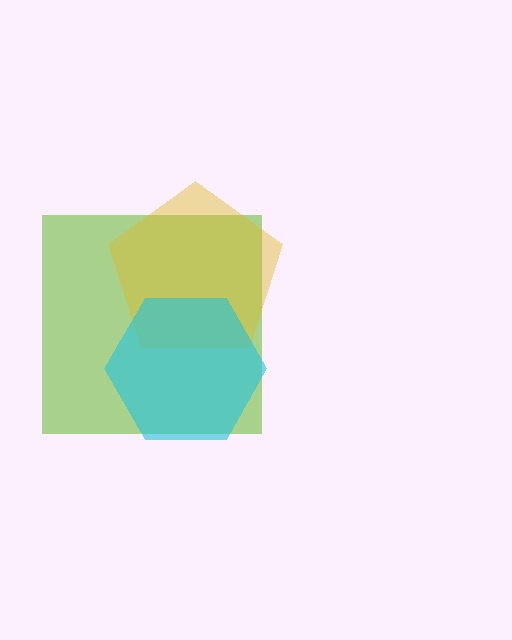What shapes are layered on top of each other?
The layered shapes are: a lime square, a yellow pentagon, a cyan hexagon.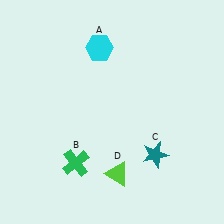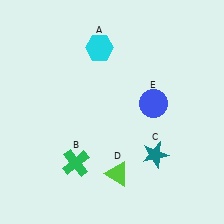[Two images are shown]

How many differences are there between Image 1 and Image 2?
There is 1 difference between the two images.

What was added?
A blue circle (E) was added in Image 2.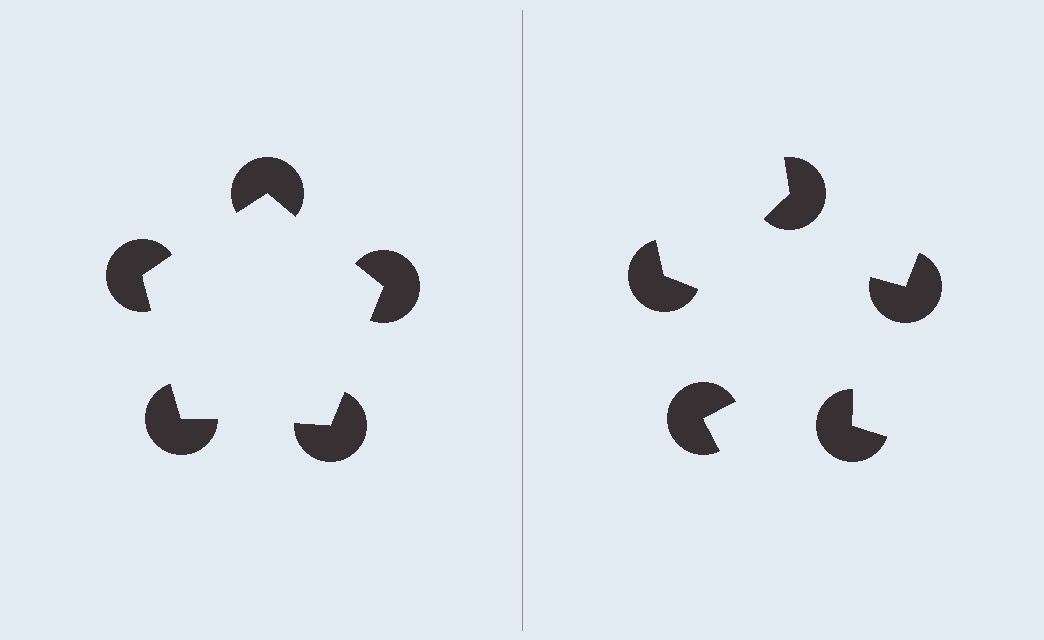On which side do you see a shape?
An illusory pentagon appears on the left side. On the right side the wedge cuts are rotated, so no coherent shape forms.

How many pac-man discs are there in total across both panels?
10 — 5 on each side.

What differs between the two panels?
The pac-man discs are positioned identically on both sides; only the wedge orientations differ. On the left they align to a pentagon; on the right they are misaligned.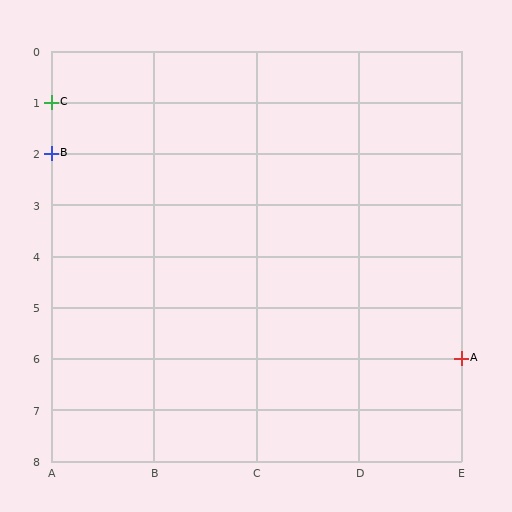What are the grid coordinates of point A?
Point A is at grid coordinates (E, 6).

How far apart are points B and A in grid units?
Points B and A are 4 columns and 4 rows apart (about 5.7 grid units diagonally).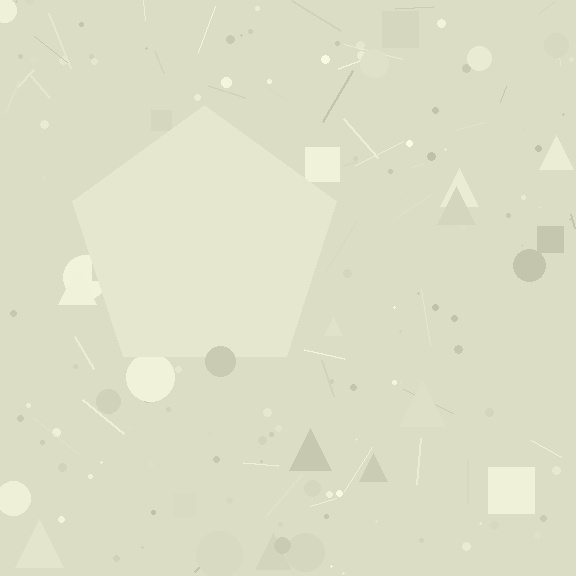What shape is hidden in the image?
A pentagon is hidden in the image.